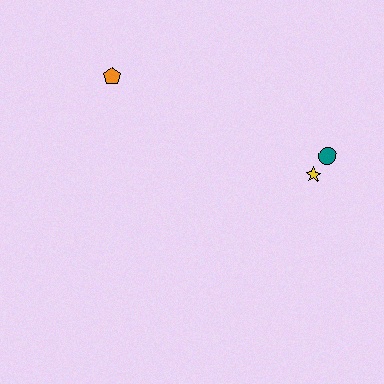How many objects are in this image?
There are 3 objects.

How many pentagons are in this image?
There is 1 pentagon.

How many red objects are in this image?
There are no red objects.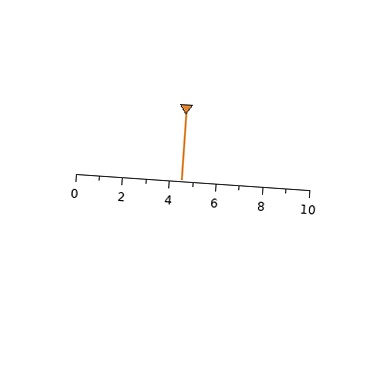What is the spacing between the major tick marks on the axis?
The major ticks are spaced 2 apart.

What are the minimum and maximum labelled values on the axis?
The axis runs from 0 to 10.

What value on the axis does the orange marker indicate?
The marker indicates approximately 4.5.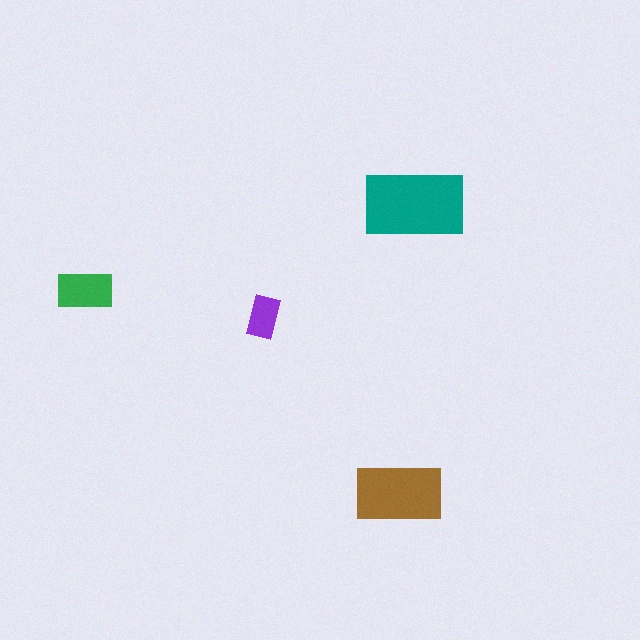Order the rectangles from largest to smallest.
the teal one, the brown one, the green one, the purple one.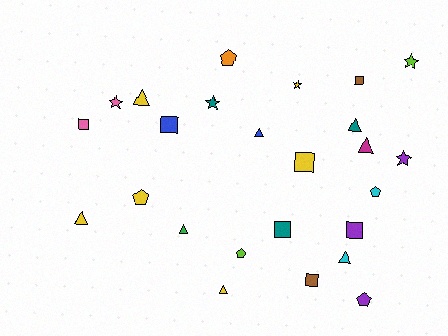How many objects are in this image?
There are 25 objects.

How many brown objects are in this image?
There are 2 brown objects.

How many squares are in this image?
There are 7 squares.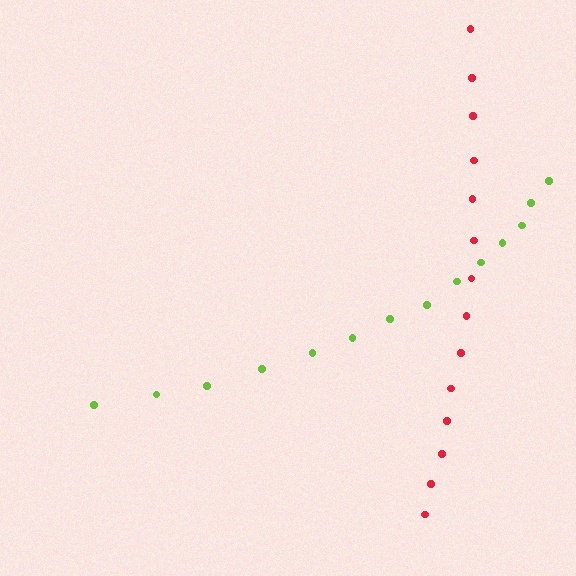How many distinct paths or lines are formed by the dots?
There are 2 distinct paths.